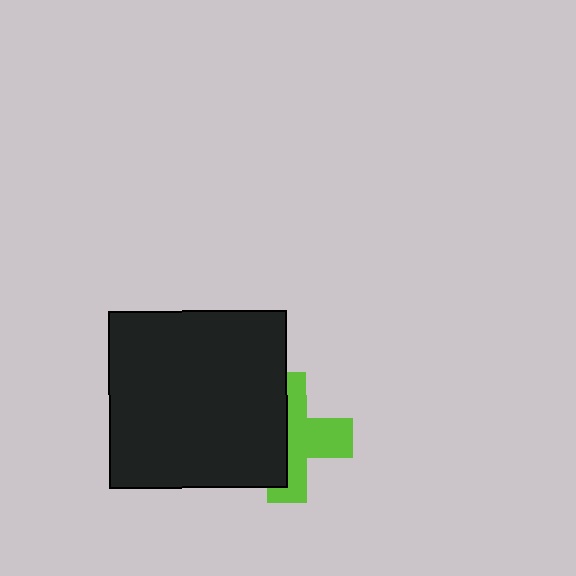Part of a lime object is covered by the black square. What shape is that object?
It is a cross.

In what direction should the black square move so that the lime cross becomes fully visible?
The black square should move left. That is the shortest direction to clear the overlap and leave the lime cross fully visible.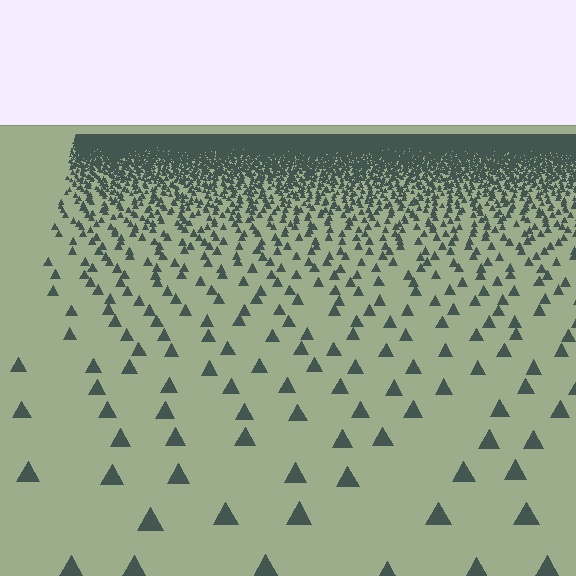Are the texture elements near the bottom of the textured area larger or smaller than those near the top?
Larger. Near the bottom, elements are closer to the viewer and appear at a bigger on-screen size.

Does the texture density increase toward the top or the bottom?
Density increases toward the top.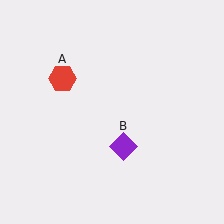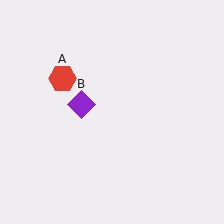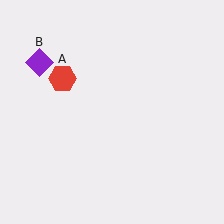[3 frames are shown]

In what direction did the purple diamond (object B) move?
The purple diamond (object B) moved up and to the left.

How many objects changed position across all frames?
1 object changed position: purple diamond (object B).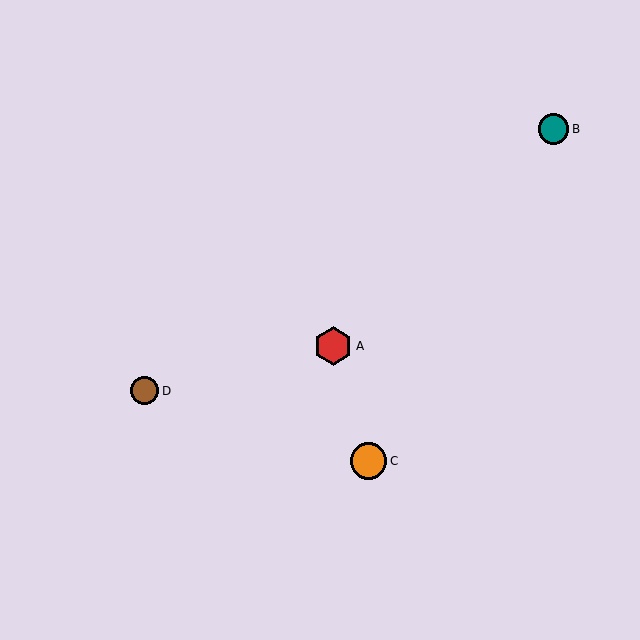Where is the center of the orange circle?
The center of the orange circle is at (368, 461).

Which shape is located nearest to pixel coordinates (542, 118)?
The teal circle (labeled B) at (553, 129) is nearest to that location.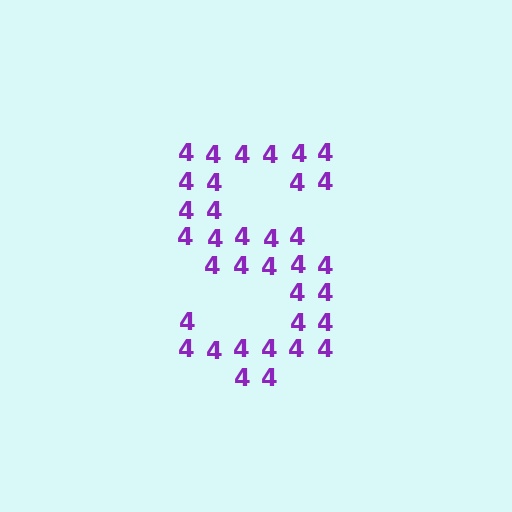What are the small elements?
The small elements are digit 4's.